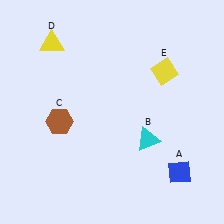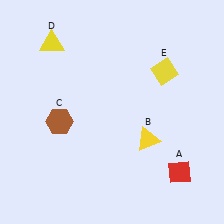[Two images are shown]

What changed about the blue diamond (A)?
In Image 1, A is blue. In Image 2, it changed to red.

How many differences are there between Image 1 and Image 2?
There are 2 differences between the two images.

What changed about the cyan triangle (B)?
In Image 1, B is cyan. In Image 2, it changed to yellow.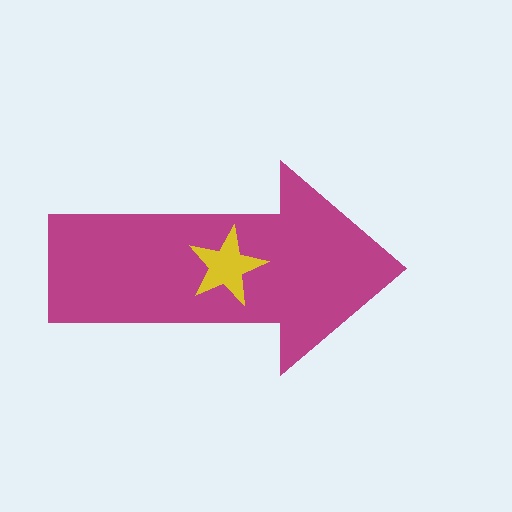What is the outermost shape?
The magenta arrow.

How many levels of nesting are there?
2.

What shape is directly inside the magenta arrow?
The yellow star.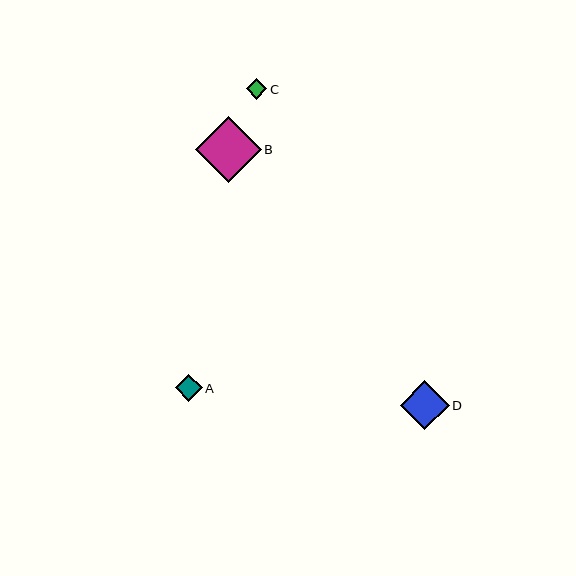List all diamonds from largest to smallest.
From largest to smallest: B, D, A, C.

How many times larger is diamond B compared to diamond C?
Diamond B is approximately 3.1 times the size of diamond C.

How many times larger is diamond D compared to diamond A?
Diamond D is approximately 1.8 times the size of diamond A.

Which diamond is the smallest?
Diamond C is the smallest with a size of approximately 21 pixels.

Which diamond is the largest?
Diamond B is the largest with a size of approximately 66 pixels.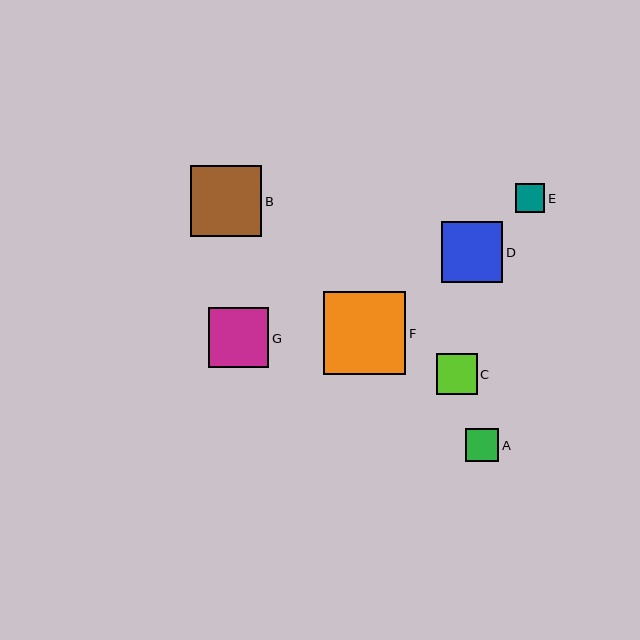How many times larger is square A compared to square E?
Square A is approximately 1.2 times the size of square E.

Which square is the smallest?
Square E is the smallest with a size of approximately 29 pixels.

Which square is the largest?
Square F is the largest with a size of approximately 83 pixels.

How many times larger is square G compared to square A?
Square G is approximately 1.8 times the size of square A.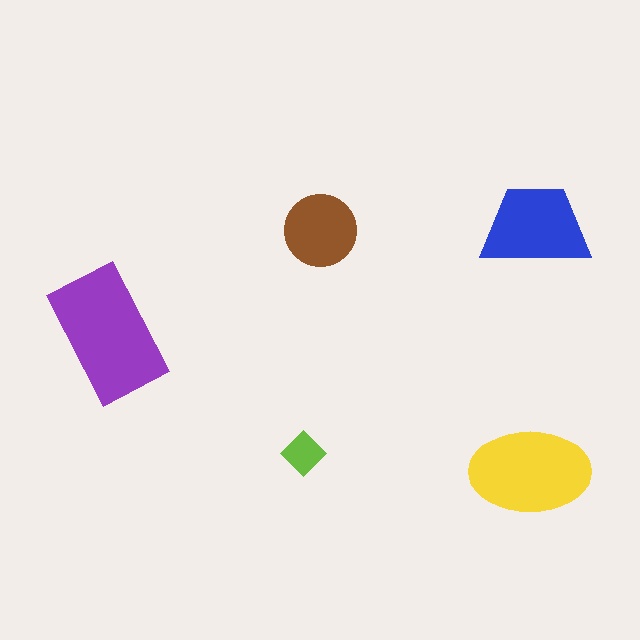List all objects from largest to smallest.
The purple rectangle, the yellow ellipse, the blue trapezoid, the brown circle, the lime diamond.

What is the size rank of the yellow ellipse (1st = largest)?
2nd.